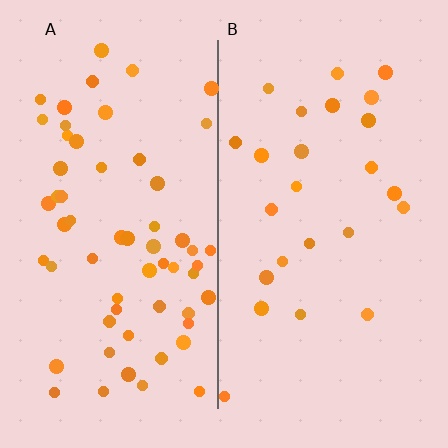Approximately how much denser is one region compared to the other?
Approximately 2.5× — region A over region B.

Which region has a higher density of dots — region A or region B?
A (the left).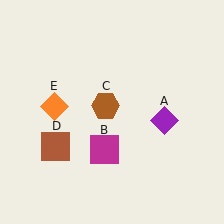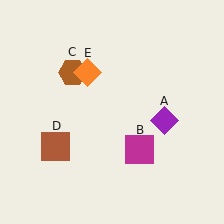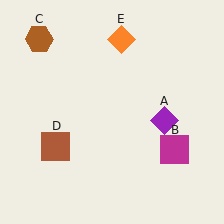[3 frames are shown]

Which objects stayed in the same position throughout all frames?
Purple diamond (object A) and brown square (object D) remained stationary.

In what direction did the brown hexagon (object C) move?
The brown hexagon (object C) moved up and to the left.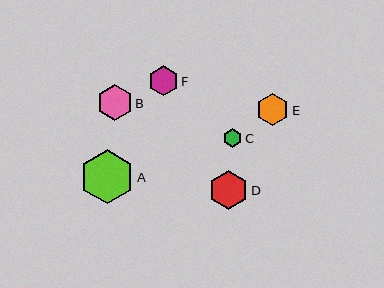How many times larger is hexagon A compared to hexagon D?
Hexagon A is approximately 1.4 times the size of hexagon D.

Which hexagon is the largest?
Hexagon A is the largest with a size of approximately 54 pixels.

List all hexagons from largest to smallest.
From largest to smallest: A, D, B, E, F, C.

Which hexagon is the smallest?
Hexagon C is the smallest with a size of approximately 19 pixels.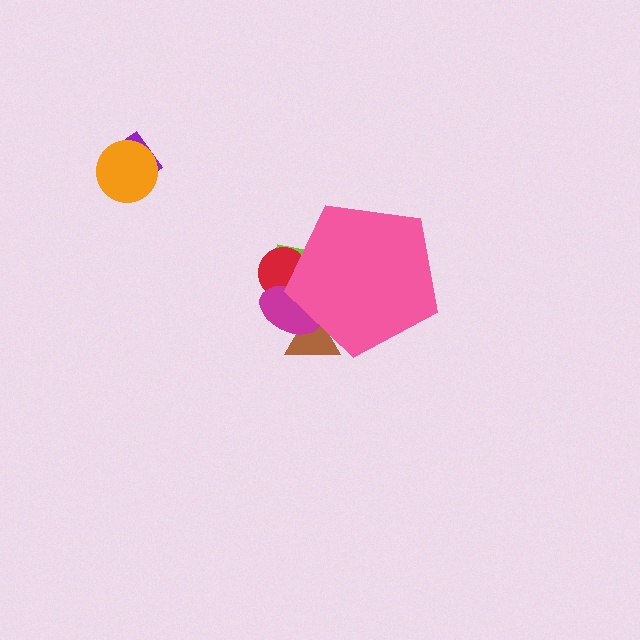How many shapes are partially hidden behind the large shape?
4 shapes are partially hidden.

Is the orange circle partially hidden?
No, the orange circle is fully visible.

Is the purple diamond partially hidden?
No, the purple diamond is fully visible.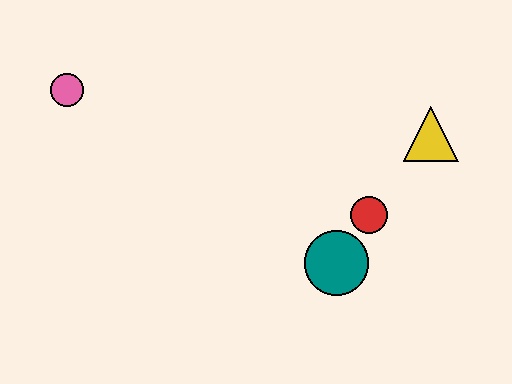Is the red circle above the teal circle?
Yes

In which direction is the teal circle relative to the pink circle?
The teal circle is to the right of the pink circle.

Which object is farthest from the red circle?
The pink circle is farthest from the red circle.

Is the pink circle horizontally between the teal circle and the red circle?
No